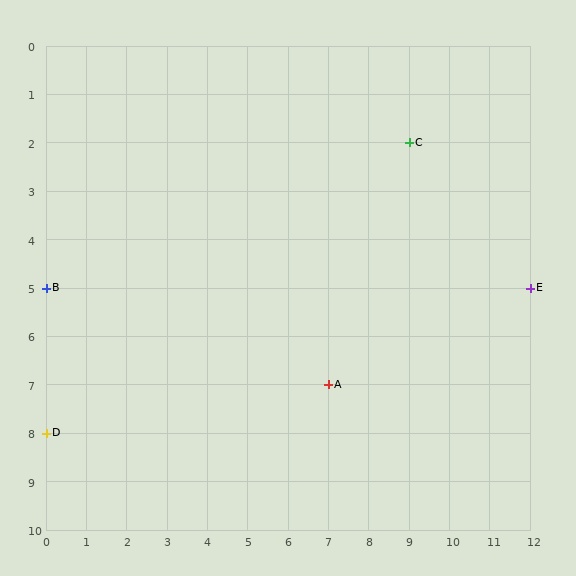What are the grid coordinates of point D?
Point D is at grid coordinates (0, 8).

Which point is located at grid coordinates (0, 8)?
Point D is at (0, 8).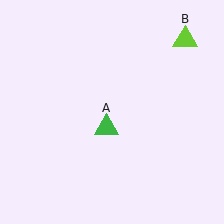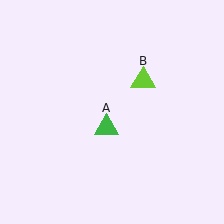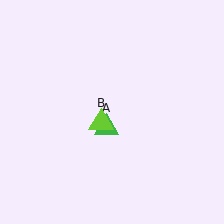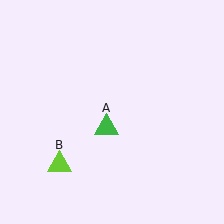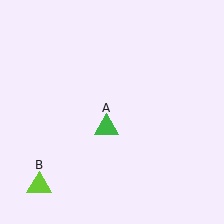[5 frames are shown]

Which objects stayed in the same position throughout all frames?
Green triangle (object A) remained stationary.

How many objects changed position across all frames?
1 object changed position: lime triangle (object B).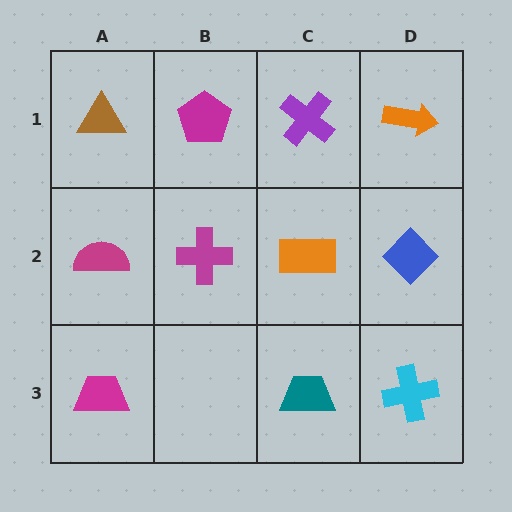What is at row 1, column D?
An orange arrow.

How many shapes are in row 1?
4 shapes.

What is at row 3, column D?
A cyan cross.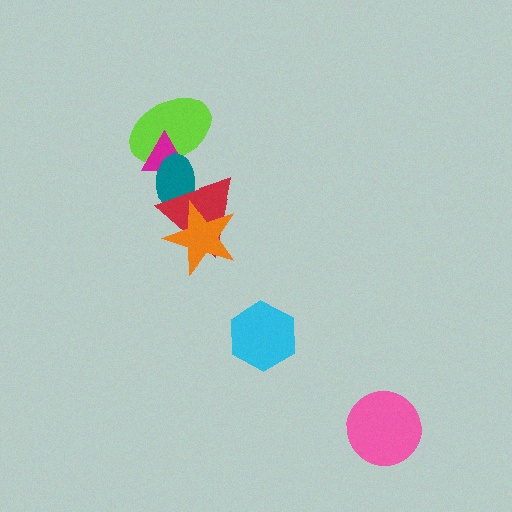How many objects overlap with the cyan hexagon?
0 objects overlap with the cyan hexagon.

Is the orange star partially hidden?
No, no other shape covers it.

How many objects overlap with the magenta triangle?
2 objects overlap with the magenta triangle.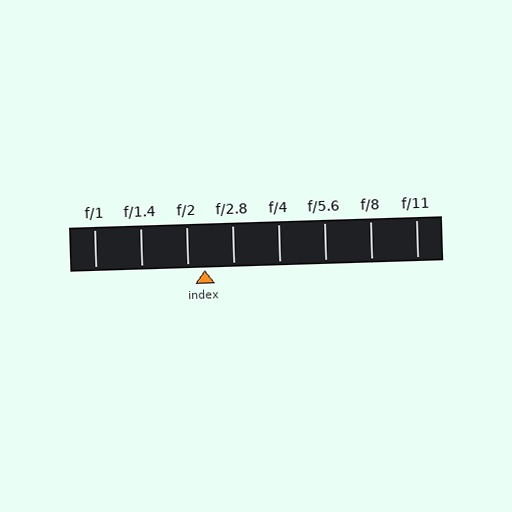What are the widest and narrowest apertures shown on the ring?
The widest aperture shown is f/1 and the narrowest is f/11.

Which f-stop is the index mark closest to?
The index mark is closest to f/2.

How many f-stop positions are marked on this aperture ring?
There are 8 f-stop positions marked.